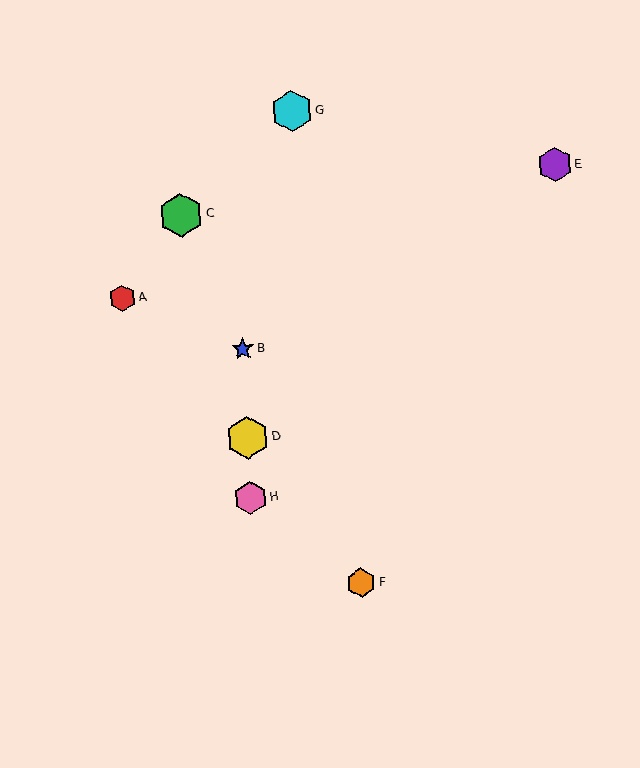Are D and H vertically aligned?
Yes, both are at x≈247.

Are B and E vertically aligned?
No, B is at x≈243 and E is at x≈554.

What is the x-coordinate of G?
Object G is at x≈291.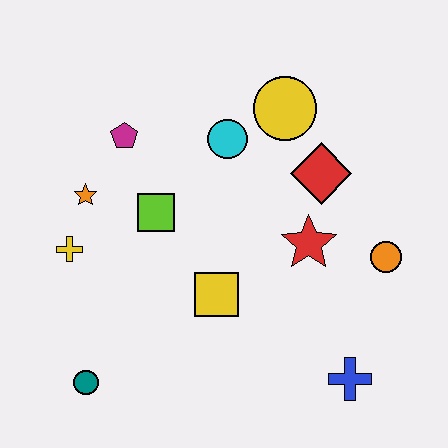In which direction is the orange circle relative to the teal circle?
The orange circle is to the right of the teal circle.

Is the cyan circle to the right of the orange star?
Yes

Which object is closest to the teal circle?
The yellow cross is closest to the teal circle.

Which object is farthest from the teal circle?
The yellow circle is farthest from the teal circle.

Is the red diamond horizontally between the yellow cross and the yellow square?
No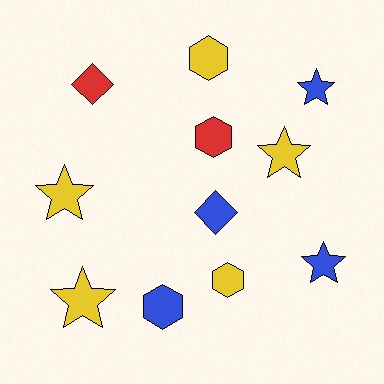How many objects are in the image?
There are 11 objects.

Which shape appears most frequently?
Star, with 5 objects.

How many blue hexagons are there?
There is 1 blue hexagon.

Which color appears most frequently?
Yellow, with 5 objects.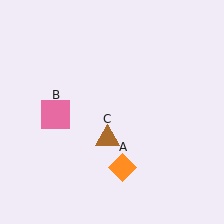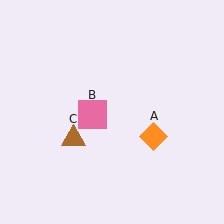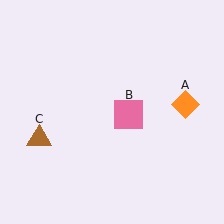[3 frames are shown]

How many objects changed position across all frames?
3 objects changed position: orange diamond (object A), pink square (object B), brown triangle (object C).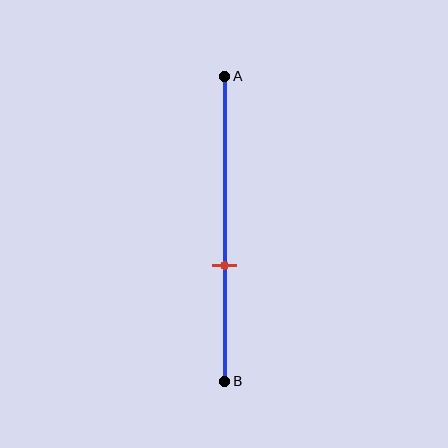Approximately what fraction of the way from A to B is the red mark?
The red mark is approximately 60% of the way from A to B.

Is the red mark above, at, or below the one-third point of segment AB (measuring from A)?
The red mark is below the one-third point of segment AB.